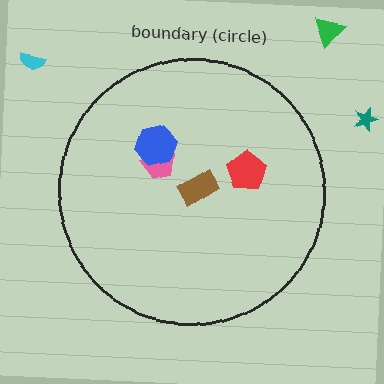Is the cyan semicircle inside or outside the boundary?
Outside.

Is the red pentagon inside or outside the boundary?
Inside.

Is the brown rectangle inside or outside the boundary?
Inside.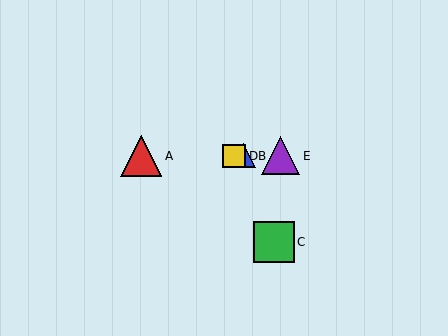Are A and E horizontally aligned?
Yes, both are at y≈156.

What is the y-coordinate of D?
Object D is at y≈156.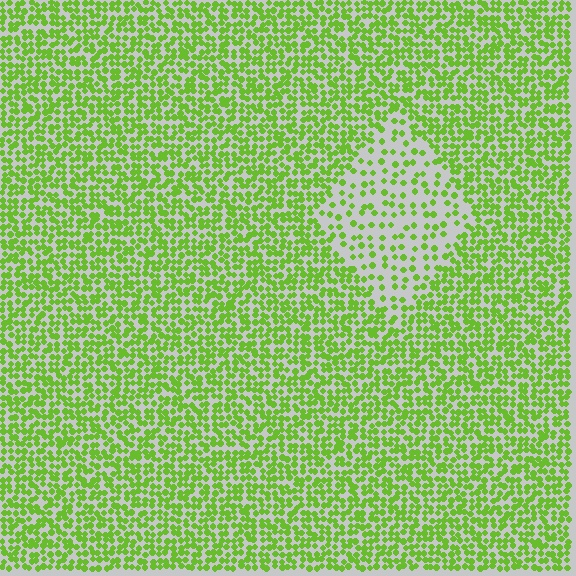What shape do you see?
I see a diamond.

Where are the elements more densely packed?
The elements are more densely packed outside the diamond boundary.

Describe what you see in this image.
The image contains small lime elements arranged at two different densities. A diamond-shaped region is visible where the elements are less densely packed than the surrounding area.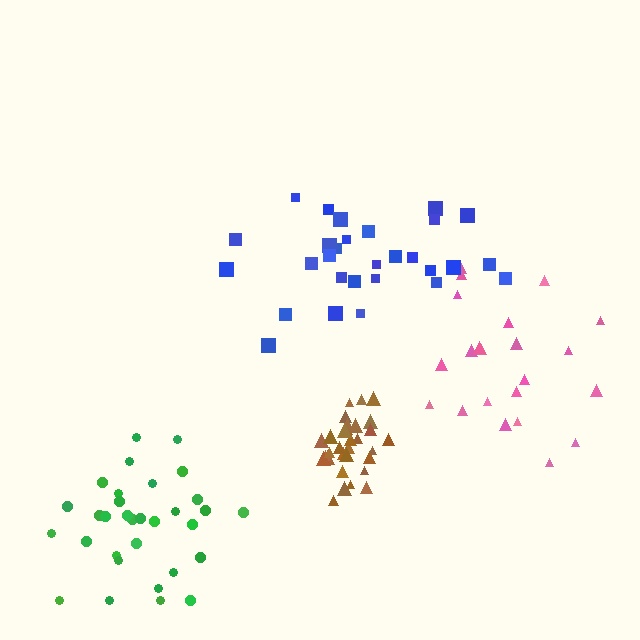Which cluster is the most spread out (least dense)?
Pink.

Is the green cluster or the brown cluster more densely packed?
Brown.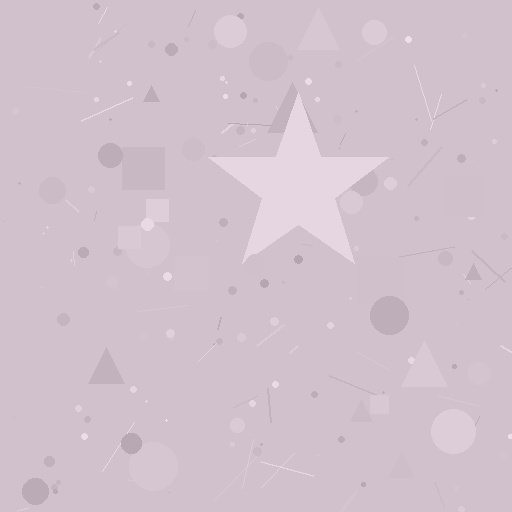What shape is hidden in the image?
A star is hidden in the image.